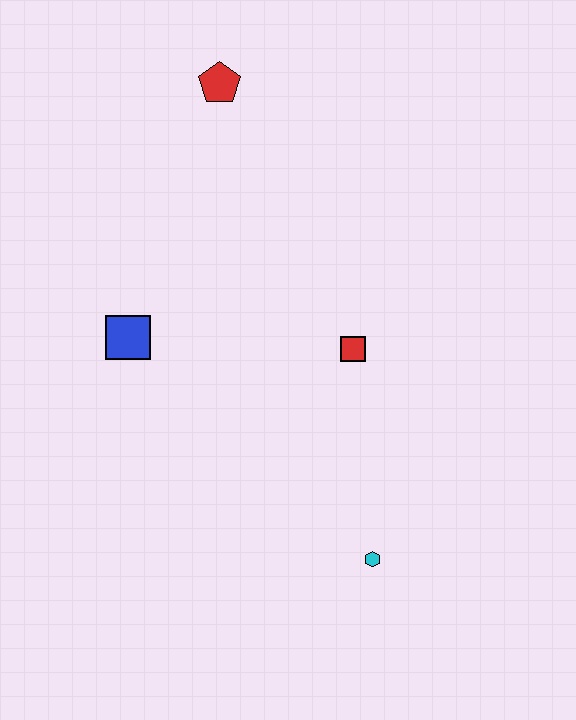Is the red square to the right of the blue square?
Yes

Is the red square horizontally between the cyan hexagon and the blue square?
Yes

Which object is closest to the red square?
The cyan hexagon is closest to the red square.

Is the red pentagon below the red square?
No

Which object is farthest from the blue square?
The cyan hexagon is farthest from the blue square.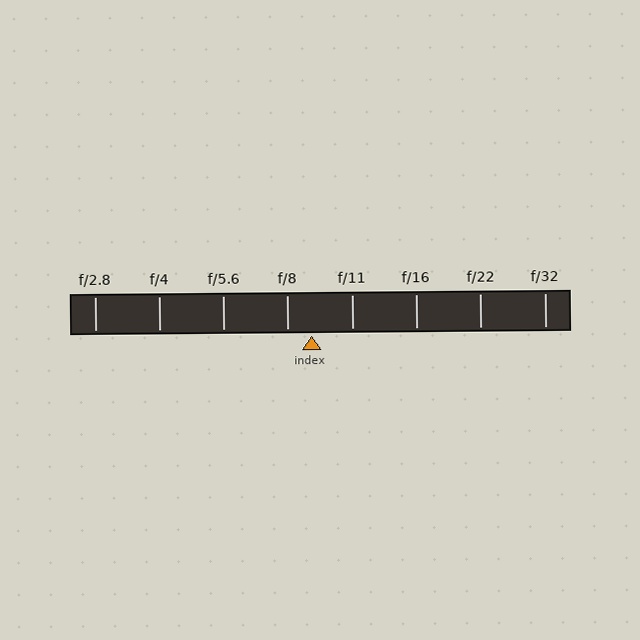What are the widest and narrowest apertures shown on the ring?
The widest aperture shown is f/2.8 and the narrowest is f/32.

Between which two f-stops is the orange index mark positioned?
The index mark is between f/8 and f/11.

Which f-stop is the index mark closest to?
The index mark is closest to f/8.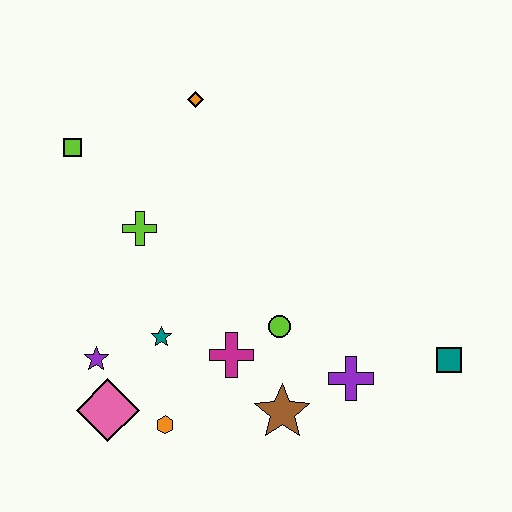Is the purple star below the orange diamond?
Yes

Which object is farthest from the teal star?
The teal square is farthest from the teal star.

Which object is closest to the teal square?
The purple cross is closest to the teal square.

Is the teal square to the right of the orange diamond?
Yes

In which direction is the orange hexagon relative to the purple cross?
The orange hexagon is to the left of the purple cross.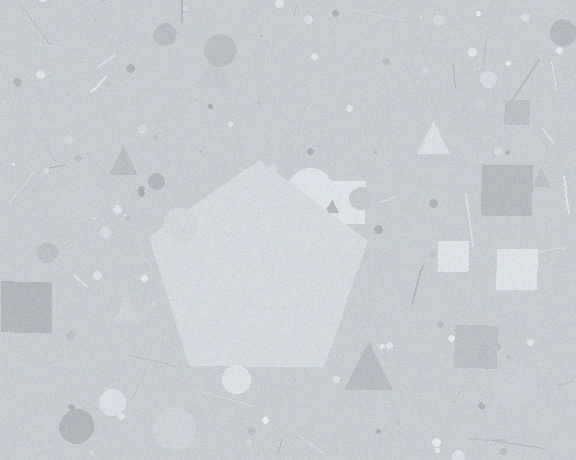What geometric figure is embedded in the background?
A pentagon is embedded in the background.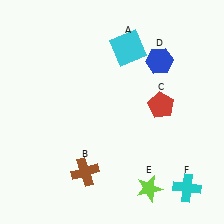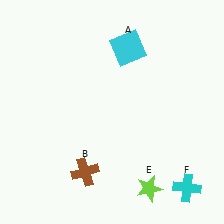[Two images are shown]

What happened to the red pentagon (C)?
The red pentagon (C) was removed in Image 2. It was in the top-right area of Image 1.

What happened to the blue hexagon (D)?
The blue hexagon (D) was removed in Image 2. It was in the top-right area of Image 1.